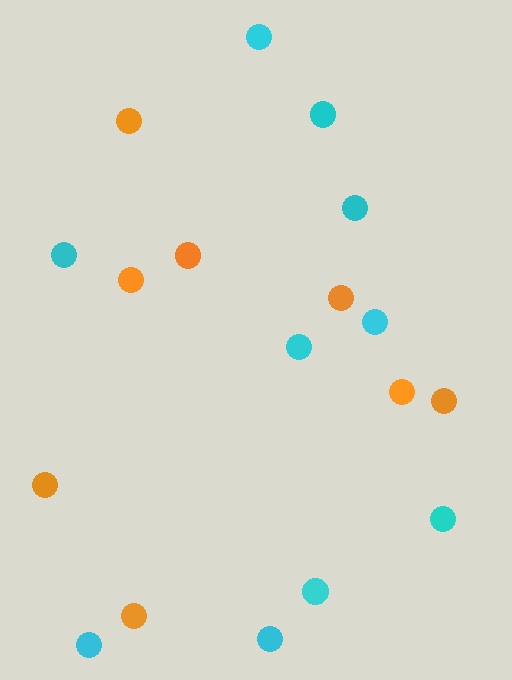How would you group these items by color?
There are 2 groups: one group of cyan circles (10) and one group of orange circles (8).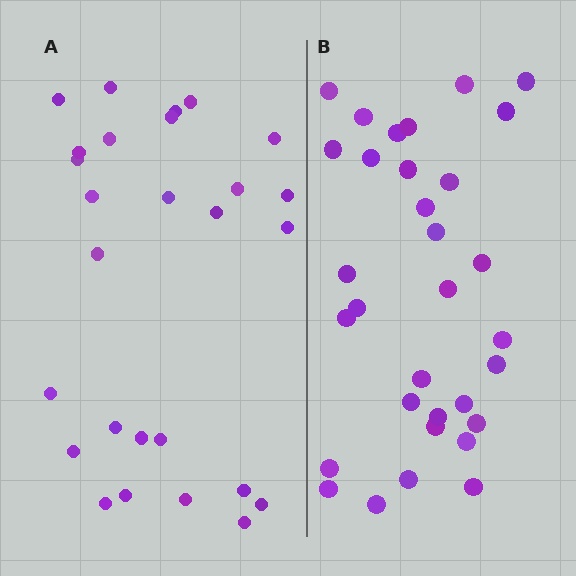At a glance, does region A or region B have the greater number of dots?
Region B (the right region) has more dots.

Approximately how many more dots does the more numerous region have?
Region B has about 5 more dots than region A.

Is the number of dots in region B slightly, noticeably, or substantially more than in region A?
Region B has only slightly more — the two regions are fairly close. The ratio is roughly 1.2 to 1.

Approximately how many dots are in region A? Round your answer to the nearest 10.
About 30 dots. (The exact count is 27, which rounds to 30.)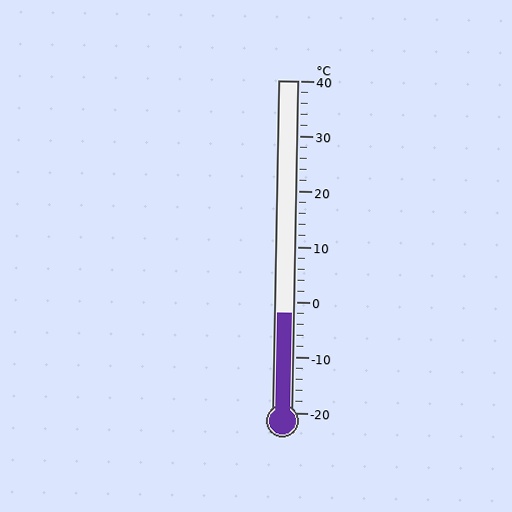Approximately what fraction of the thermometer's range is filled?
The thermometer is filled to approximately 30% of its range.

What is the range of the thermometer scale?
The thermometer scale ranges from -20°C to 40°C.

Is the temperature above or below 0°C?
The temperature is below 0°C.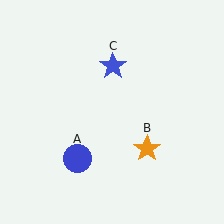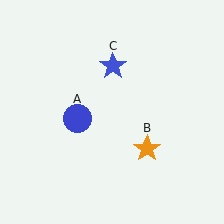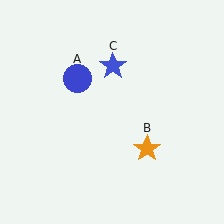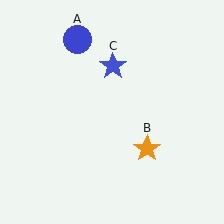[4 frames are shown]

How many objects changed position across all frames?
1 object changed position: blue circle (object A).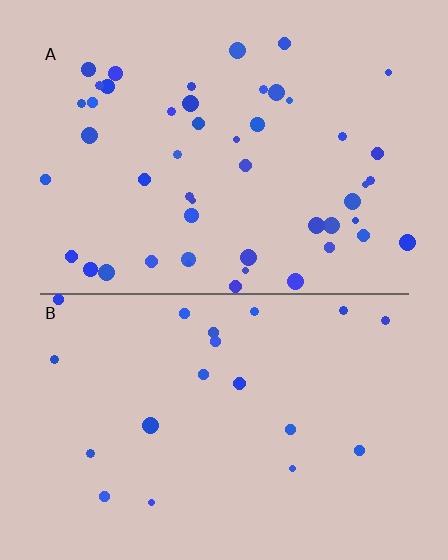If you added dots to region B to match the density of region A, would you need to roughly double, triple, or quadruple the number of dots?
Approximately double.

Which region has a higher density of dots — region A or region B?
A (the top).